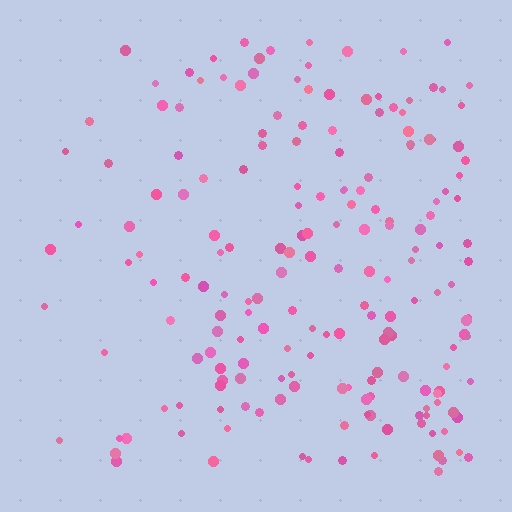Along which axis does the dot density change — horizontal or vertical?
Horizontal.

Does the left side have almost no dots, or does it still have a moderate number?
Still a moderate number, just noticeably fewer than the right.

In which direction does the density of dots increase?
From left to right, with the right side densest.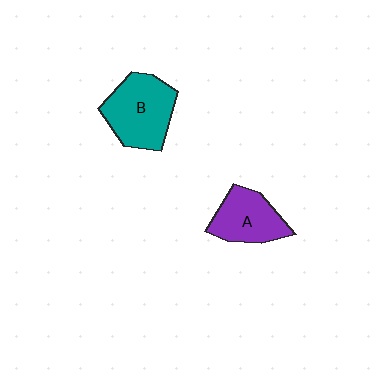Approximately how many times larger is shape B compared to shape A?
Approximately 1.3 times.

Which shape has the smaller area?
Shape A (purple).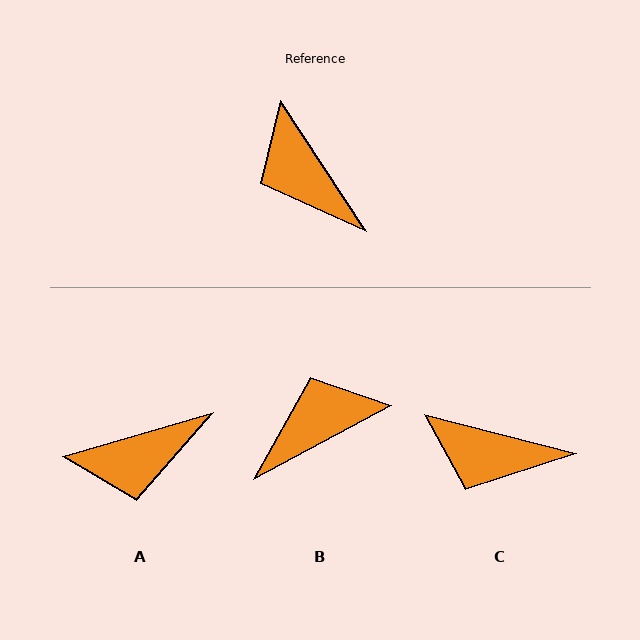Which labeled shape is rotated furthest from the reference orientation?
B, about 95 degrees away.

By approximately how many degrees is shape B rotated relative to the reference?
Approximately 95 degrees clockwise.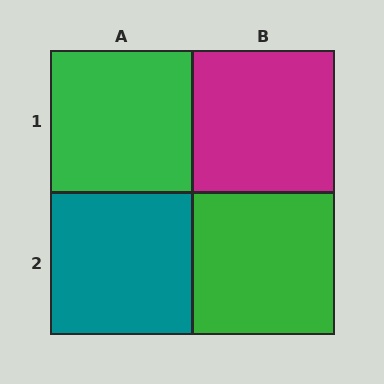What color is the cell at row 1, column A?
Green.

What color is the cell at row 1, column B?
Magenta.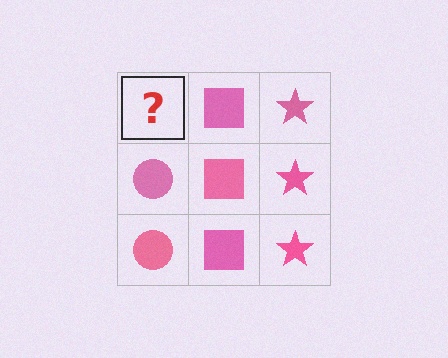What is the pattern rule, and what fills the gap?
The rule is that each column has a consistent shape. The gap should be filled with a pink circle.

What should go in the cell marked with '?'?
The missing cell should contain a pink circle.